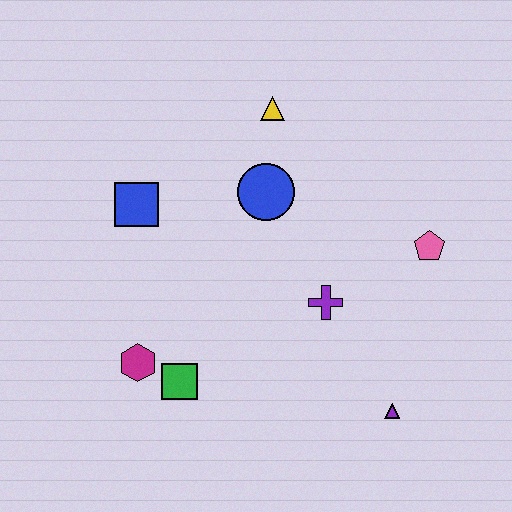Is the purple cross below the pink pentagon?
Yes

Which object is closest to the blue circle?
The yellow triangle is closest to the blue circle.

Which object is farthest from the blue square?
The purple triangle is farthest from the blue square.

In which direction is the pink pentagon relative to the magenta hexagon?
The pink pentagon is to the right of the magenta hexagon.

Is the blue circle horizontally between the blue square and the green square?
No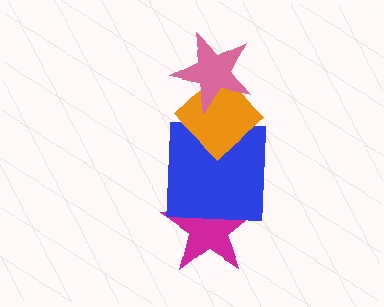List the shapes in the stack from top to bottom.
From top to bottom: the pink star, the orange diamond, the blue square, the magenta star.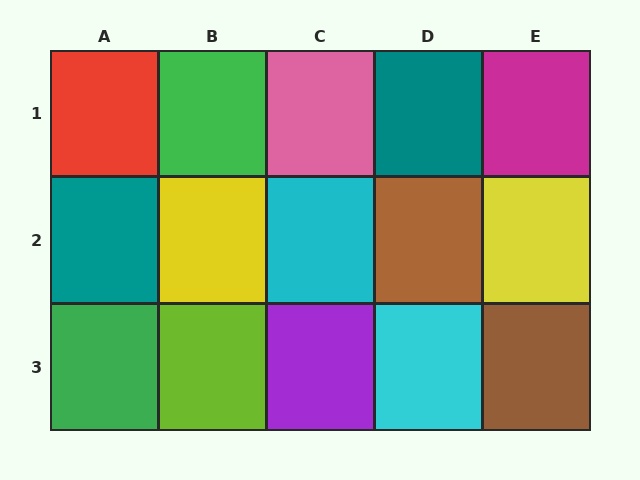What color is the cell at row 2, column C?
Cyan.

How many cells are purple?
1 cell is purple.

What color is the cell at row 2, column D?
Brown.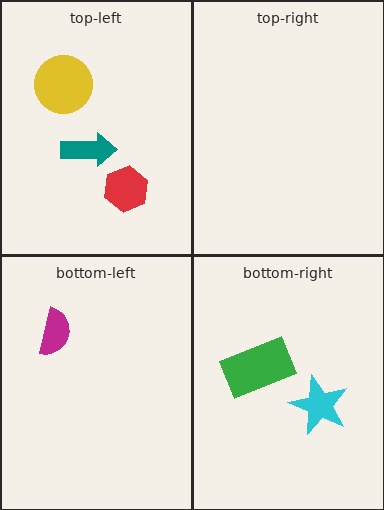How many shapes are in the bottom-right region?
2.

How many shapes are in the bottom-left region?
1.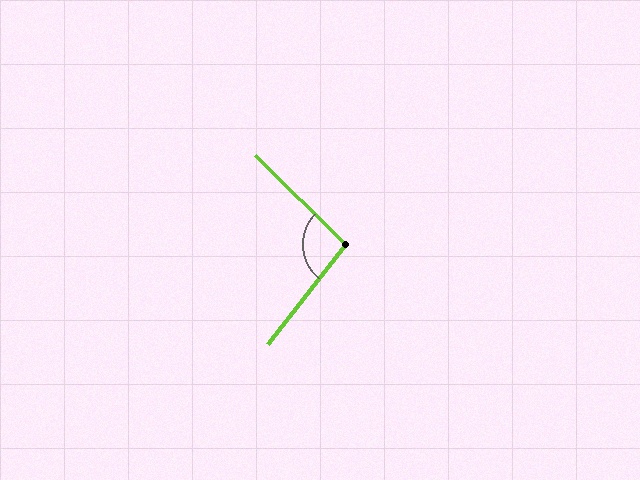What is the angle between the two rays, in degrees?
Approximately 97 degrees.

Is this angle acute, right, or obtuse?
It is obtuse.